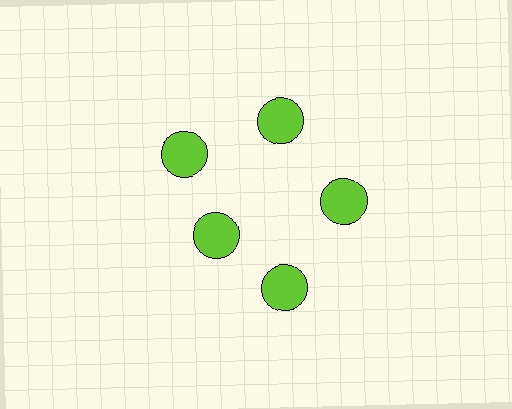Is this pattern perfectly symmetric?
No. The 5 lime circles are arranged in a ring, but one element near the 8 o'clock position is pulled inward toward the center, breaking the 5-fold rotational symmetry.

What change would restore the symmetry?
The symmetry would be restored by moving it outward, back onto the ring so that all 5 circles sit at equal angles and equal distance from the center.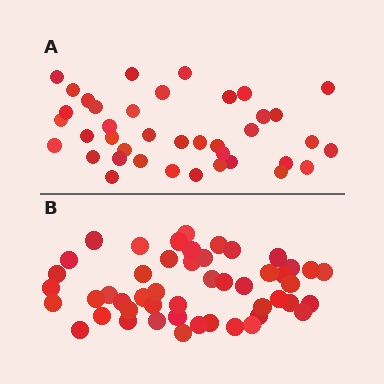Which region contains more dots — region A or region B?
Region B (the bottom region) has more dots.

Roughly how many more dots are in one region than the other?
Region B has roughly 10 or so more dots than region A.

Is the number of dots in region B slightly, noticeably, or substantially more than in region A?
Region B has noticeably more, but not dramatically so. The ratio is roughly 1.3 to 1.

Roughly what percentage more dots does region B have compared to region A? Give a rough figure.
About 25% more.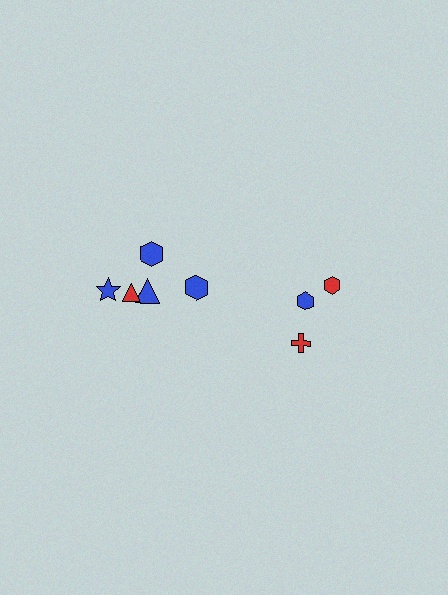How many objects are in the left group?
There are 5 objects.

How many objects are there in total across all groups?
There are 8 objects.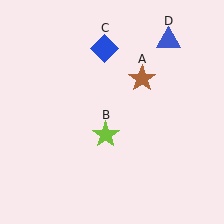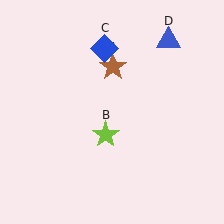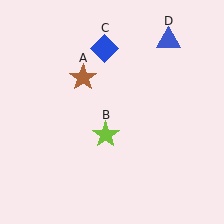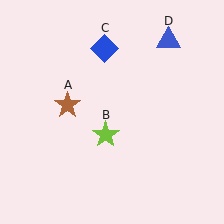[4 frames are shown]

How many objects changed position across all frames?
1 object changed position: brown star (object A).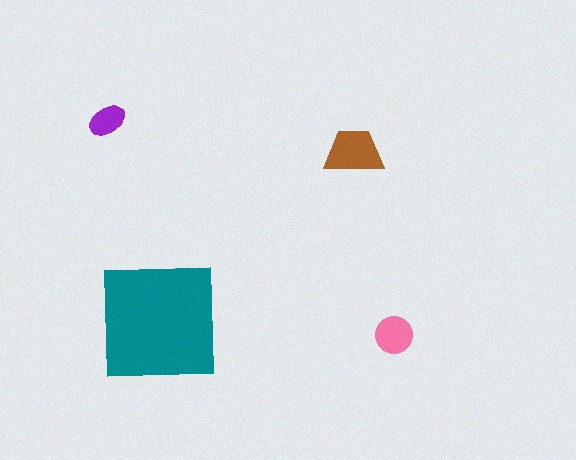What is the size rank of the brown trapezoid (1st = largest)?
2nd.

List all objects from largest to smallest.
The teal square, the brown trapezoid, the pink circle, the purple ellipse.